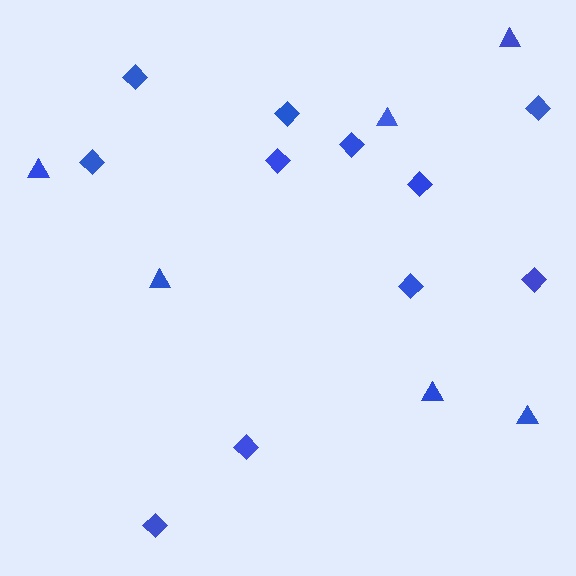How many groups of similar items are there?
There are 2 groups: one group of diamonds (11) and one group of triangles (6).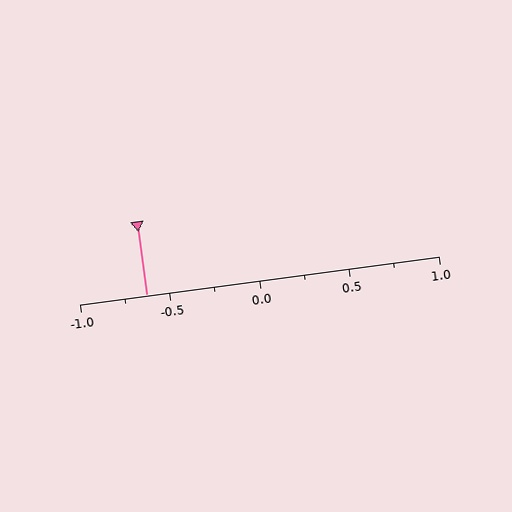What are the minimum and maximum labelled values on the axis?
The axis runs from -1.0 to 1.0.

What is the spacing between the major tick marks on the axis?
The major ticks are spaced 0.5 apart.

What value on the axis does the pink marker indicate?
The marker indicates approximately -0.62.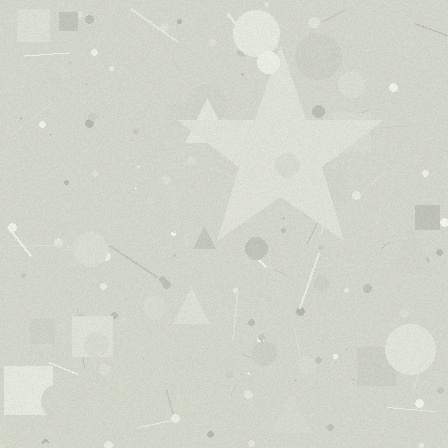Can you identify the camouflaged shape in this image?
The camouflaged shape is a star.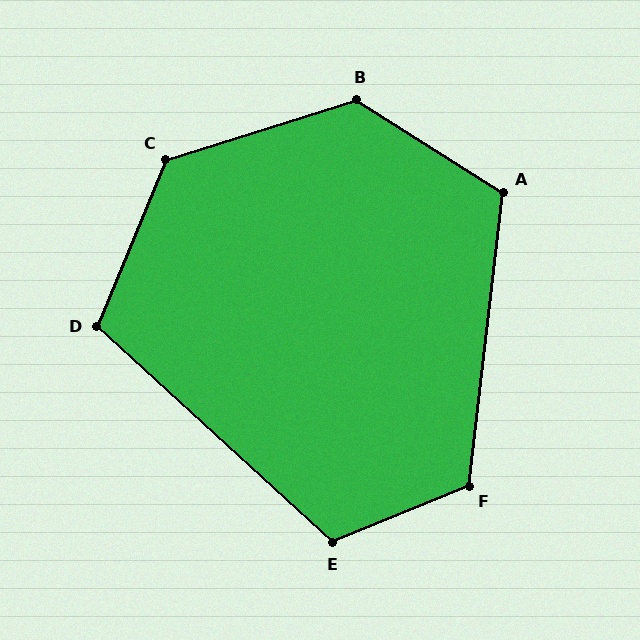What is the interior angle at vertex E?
Approximately 115 degrees (obtuse).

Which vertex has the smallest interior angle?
D, at approximately 110 degrees.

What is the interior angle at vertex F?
Approximately 119 degrees (obtuse).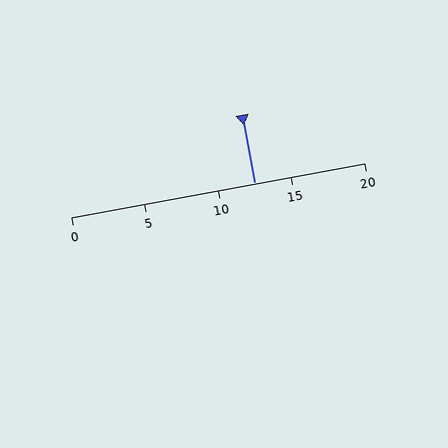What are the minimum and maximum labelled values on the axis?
The axis runs from 0 to 20.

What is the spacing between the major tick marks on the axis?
The major ticks are spaced 5 apart.